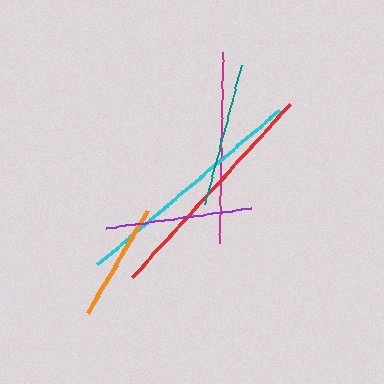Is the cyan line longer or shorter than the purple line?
The cyan line is longer than the purple line.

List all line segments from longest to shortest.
From longest to shortest: cyan, red, magenta, purple, teal, orange.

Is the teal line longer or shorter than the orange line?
The teal line is longer than the orange line.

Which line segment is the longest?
The cyan line is the longest at approximately 238 pixels.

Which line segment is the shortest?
The orange line is the shortest at approximately 118 pixels.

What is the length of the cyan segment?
The cyan segment is approximately 238 pixels long.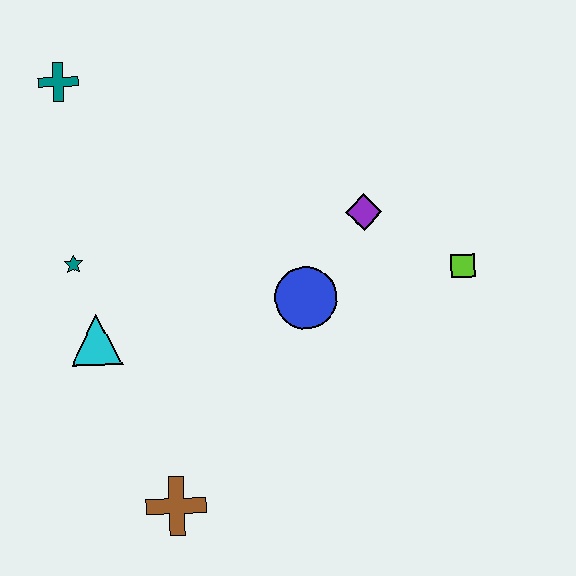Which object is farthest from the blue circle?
The teal cross is farthest from the blue circle.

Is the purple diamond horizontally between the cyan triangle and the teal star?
No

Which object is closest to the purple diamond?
The blue circle is closest to the purple diamond.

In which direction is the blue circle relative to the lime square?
The blue circle is to the left of the lime square.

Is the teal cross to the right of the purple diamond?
No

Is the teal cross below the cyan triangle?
No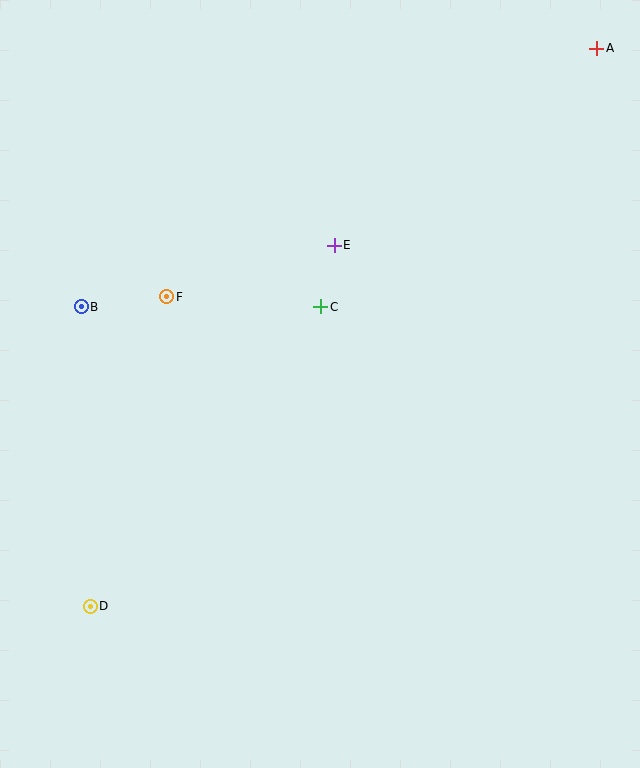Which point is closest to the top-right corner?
Point A is closest to the top-right corner.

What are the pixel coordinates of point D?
Point D is at (90, 606).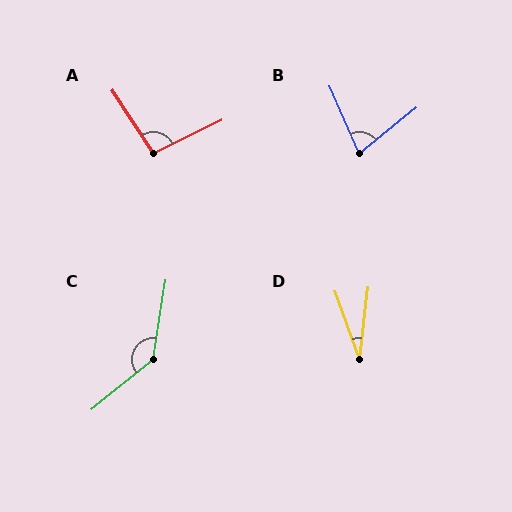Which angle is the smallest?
D, at approximately 26 degrees.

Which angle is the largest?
C, at approximately 138 degrees.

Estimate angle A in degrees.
Approximately 97 degrees.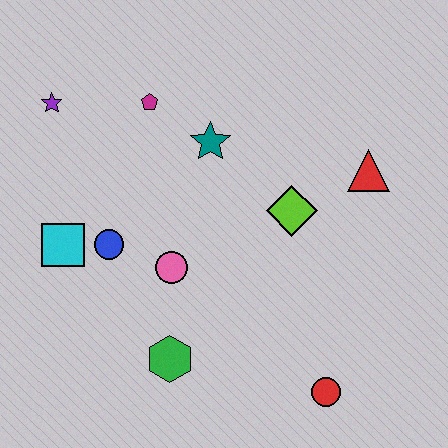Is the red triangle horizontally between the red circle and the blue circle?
No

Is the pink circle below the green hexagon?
No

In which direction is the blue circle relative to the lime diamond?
The blue circle is to the left of the lime diamond.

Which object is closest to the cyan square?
The blue circle is closest to the cyan square.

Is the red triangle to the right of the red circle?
Yes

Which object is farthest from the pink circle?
The red triangle is farthest from the pink circle.